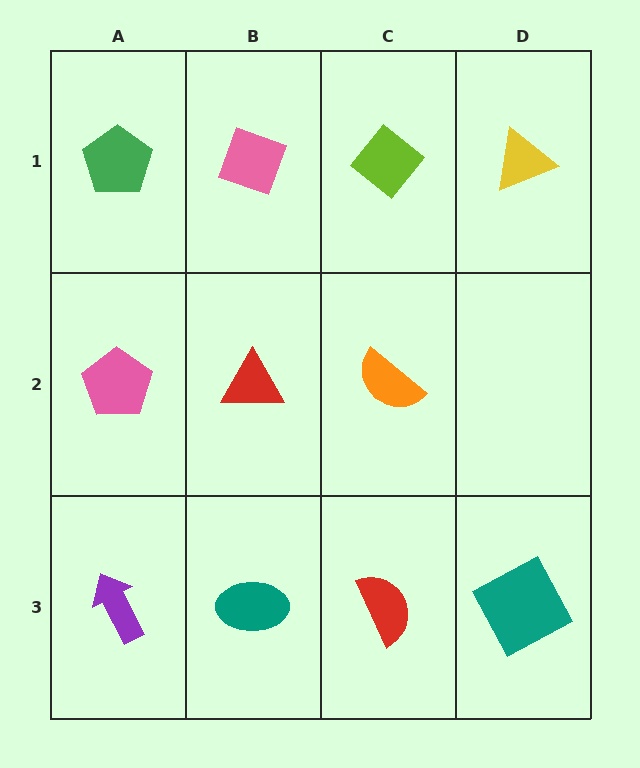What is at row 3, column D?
A teal square.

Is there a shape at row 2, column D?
No, that cell is empty.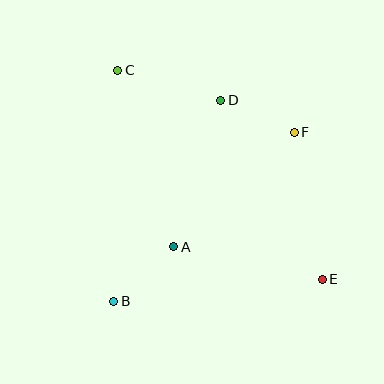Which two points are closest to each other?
Points D and F are closest to each other.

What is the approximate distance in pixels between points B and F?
The distance between B and F is approximately 247 pixels.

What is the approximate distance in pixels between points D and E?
The distance between D and E is approximately 206 pixels.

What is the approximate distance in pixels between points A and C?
The distance between A and C is approximately 185 pixels.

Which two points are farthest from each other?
Points C and E are farthest from each other.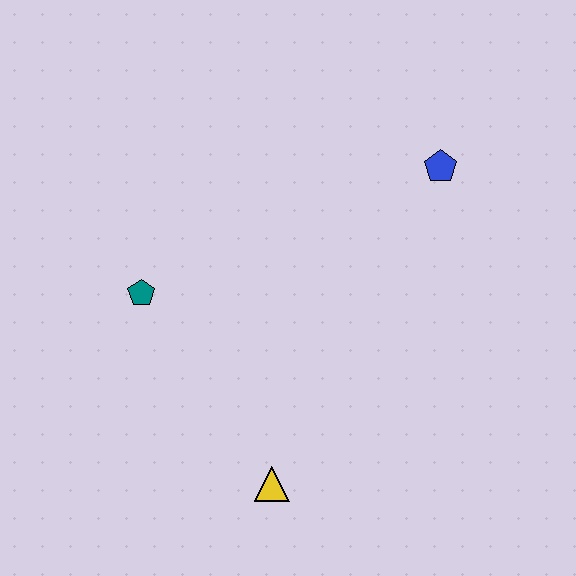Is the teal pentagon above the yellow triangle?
Yes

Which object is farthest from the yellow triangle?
The blue pentagon is farthest from the yellow triangle.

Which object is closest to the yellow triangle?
The teal pentagon is closest to the yellow triangle.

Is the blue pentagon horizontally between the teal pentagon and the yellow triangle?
No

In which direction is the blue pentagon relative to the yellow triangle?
The blue pentagon is above the yellow triangle.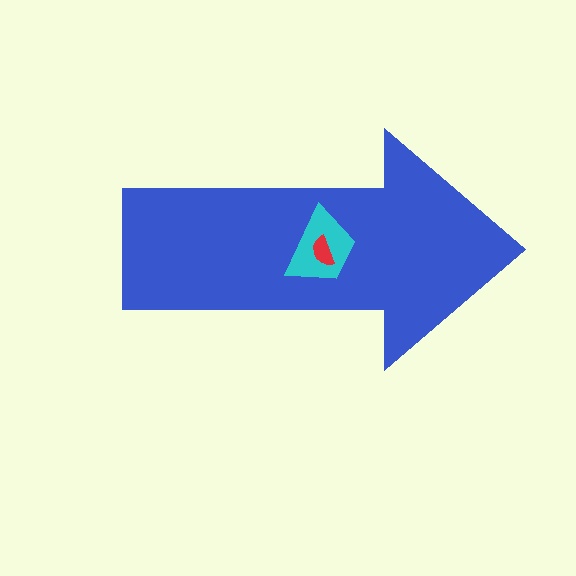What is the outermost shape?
The blue arrow.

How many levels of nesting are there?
3.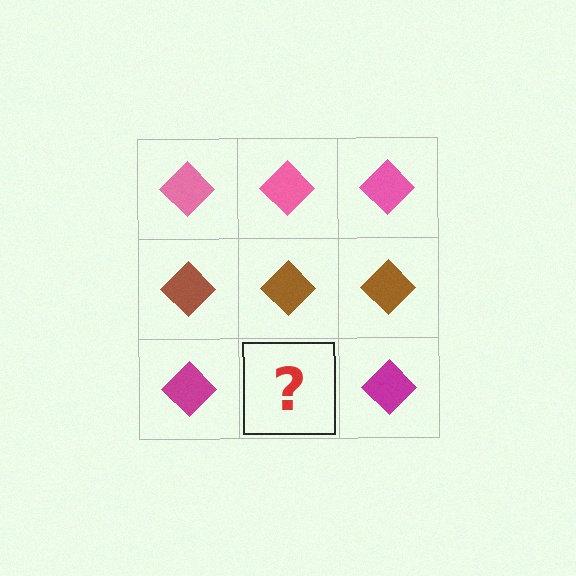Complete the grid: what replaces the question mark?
The question mark should be replaced with a magenta diamond.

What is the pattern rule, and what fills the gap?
The rule is that each row has a consistent color. The gap should be filled with a magenta diamond.